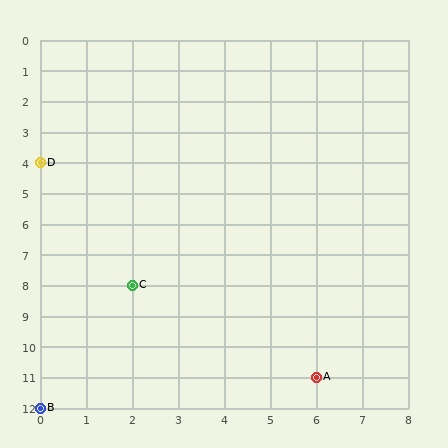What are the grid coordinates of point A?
Point A is at grid coordinates (6, 11).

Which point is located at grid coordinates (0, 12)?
Point B is at (0, 12).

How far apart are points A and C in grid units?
Points A and C are 4 columns and 3 rows apart (about 5.0 grid units diagonally).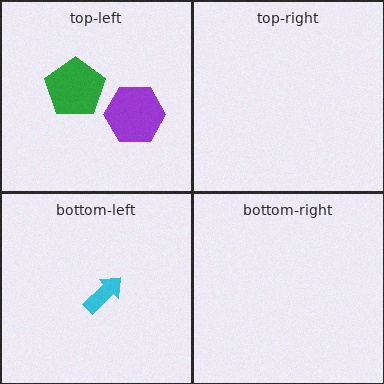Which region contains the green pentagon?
The top-left region.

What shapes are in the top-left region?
The green pentagon, the purple hexagon.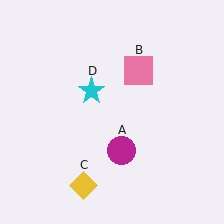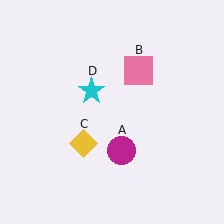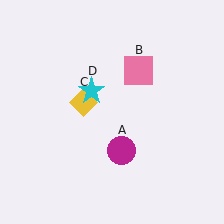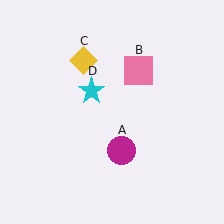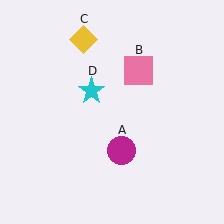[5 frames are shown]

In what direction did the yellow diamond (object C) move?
The yellow diamond (object C) moved up.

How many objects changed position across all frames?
1 object changed position: yellow diamond (object C).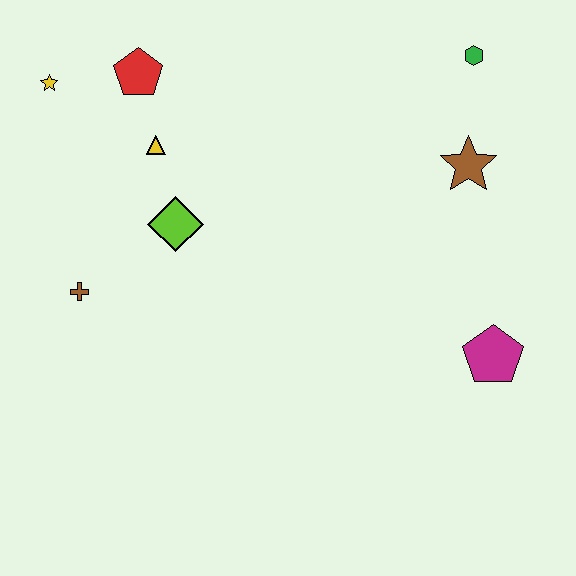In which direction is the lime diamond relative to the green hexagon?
The lime diamond is to the left of the green hexagon.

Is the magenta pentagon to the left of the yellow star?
No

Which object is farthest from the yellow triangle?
The magenta pentagon is farthest from the yellow triangle.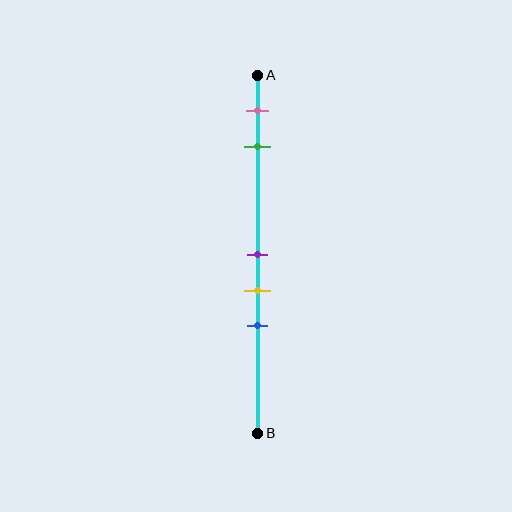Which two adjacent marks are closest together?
The purple and yellow marks are the closest adjacent pair.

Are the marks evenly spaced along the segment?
No, the marks are not evenly spaced.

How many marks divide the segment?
There are 5 marks dividing the segment.